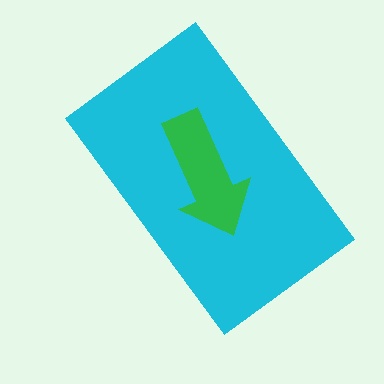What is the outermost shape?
The cyan rectangle.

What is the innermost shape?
The green arrow.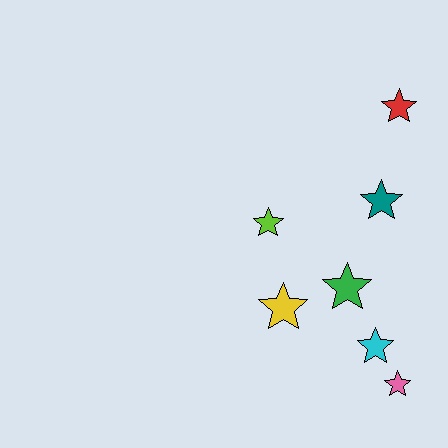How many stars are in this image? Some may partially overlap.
There are 7 stars.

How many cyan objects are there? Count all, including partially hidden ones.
There is 1 cyan object.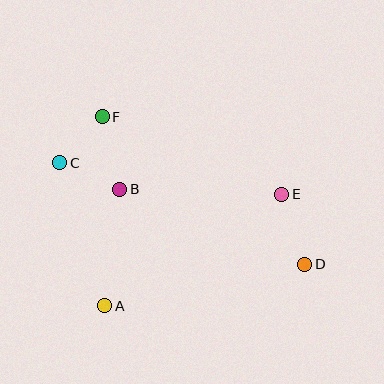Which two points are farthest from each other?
Points C and D are farthest from each other.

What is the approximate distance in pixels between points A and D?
The distance between A and D is approximately 204 pixels.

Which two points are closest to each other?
Points C and F are closest to each other.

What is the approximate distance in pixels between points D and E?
The distance between D and E is approximately 74 pixels.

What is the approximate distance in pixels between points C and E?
The distance between C and E is approximately 224 pixels.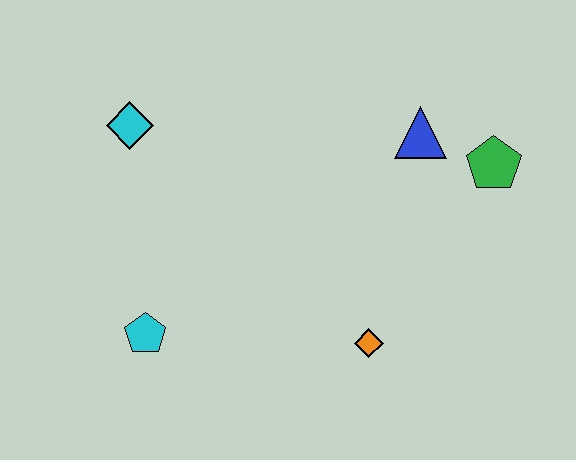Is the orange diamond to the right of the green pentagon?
No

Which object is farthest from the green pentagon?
The cyan pentagon is farthest from the green pentagon.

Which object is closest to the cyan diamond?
The cyan pentagon is closest to the cyan diamond.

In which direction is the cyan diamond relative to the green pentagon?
The cyan diamond is to the left of the green pentagon.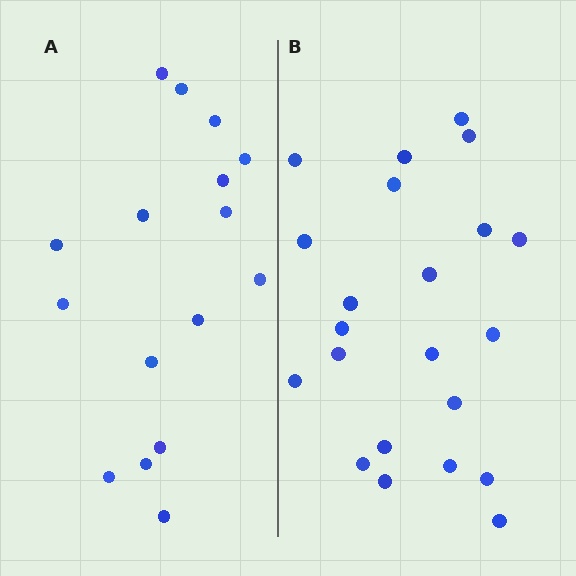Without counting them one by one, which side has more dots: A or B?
Region B (the right region) has more dots.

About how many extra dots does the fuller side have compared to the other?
Region B has about 6 more dots than region A.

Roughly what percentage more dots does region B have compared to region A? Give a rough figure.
About 40% more.